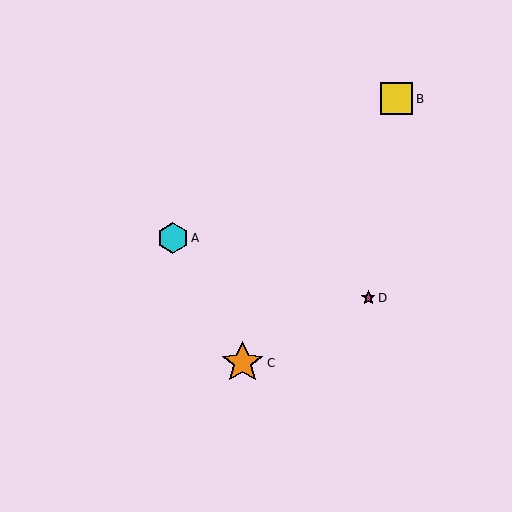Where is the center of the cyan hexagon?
The center of the cyan hexagon is at (173, 238).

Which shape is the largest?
The orange star (labeled C) is the largest.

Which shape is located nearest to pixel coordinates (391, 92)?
The yellow square (labeled B) at (397, 99) is nearest to that location.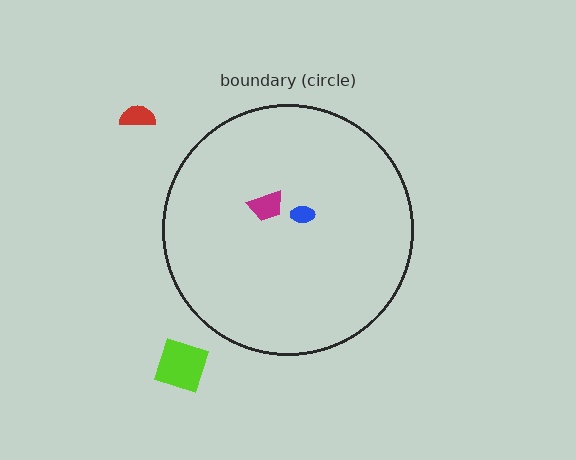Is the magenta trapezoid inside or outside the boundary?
Inside.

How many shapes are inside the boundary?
2 inside, 2 outside.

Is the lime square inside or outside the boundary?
Outside.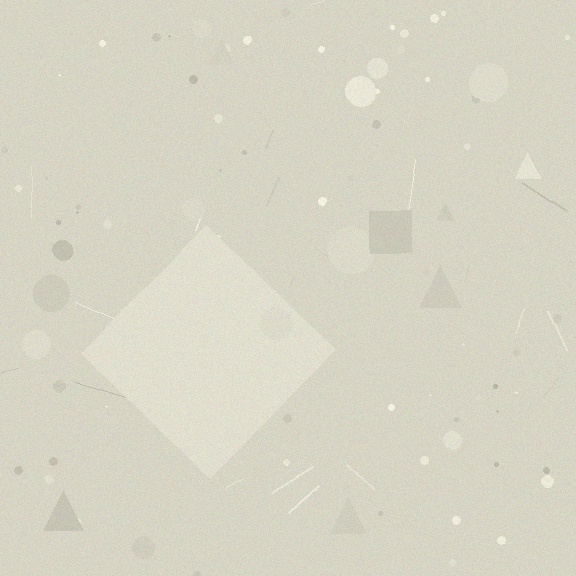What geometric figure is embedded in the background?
A diamond is embedded in the background.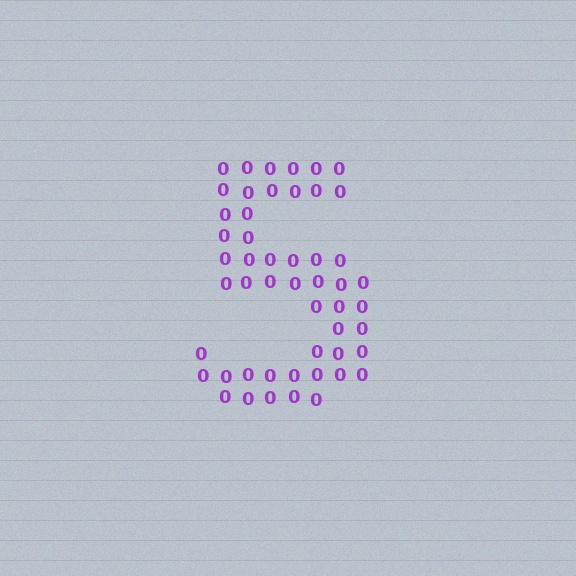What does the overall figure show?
The overall figure shows the digit 5.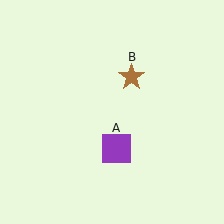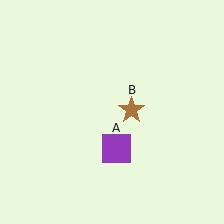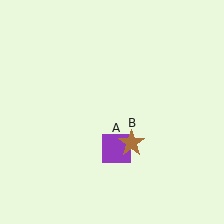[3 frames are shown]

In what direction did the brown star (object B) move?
The brown star (object B) moved down.